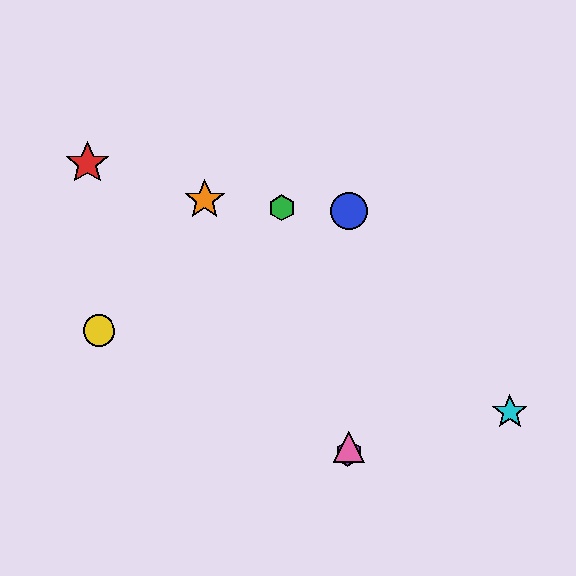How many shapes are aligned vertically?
3 shapes (the blue circle, the purple hexagon, the pink triangle) are aligned vertically.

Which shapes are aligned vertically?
The blue circle, the purple hexagon, the pink triangle are aligned vertically.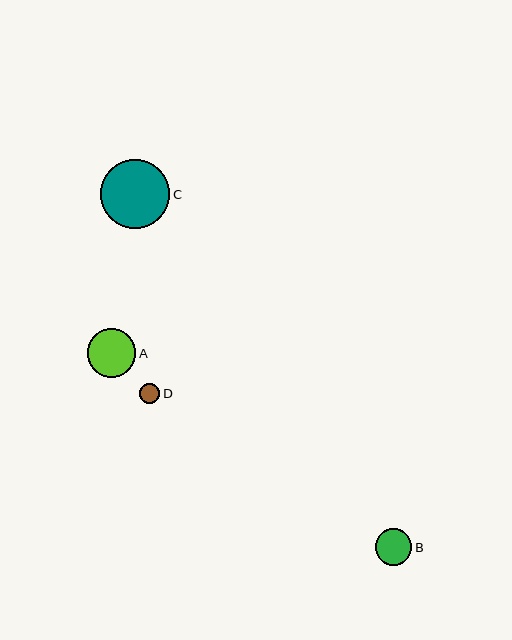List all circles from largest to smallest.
From largest to smallest: C, A, B, D.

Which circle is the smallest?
Circle D is the smallest with a size of approximately 20 pixels.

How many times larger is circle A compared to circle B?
Circle A is approximately 1.3 times the size of circle B.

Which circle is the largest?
Circle C is the largest with a size of approximately 69 pixels.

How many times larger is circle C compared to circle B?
Circle C is approximately 1.9 times the size of circle B.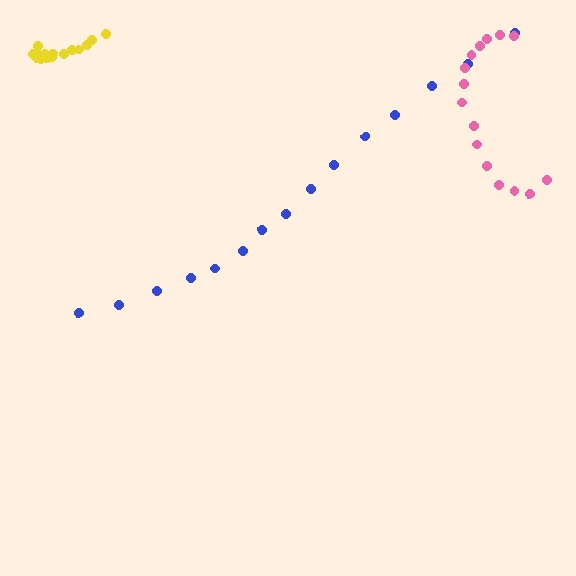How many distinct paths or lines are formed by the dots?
There are 3 distinct paths.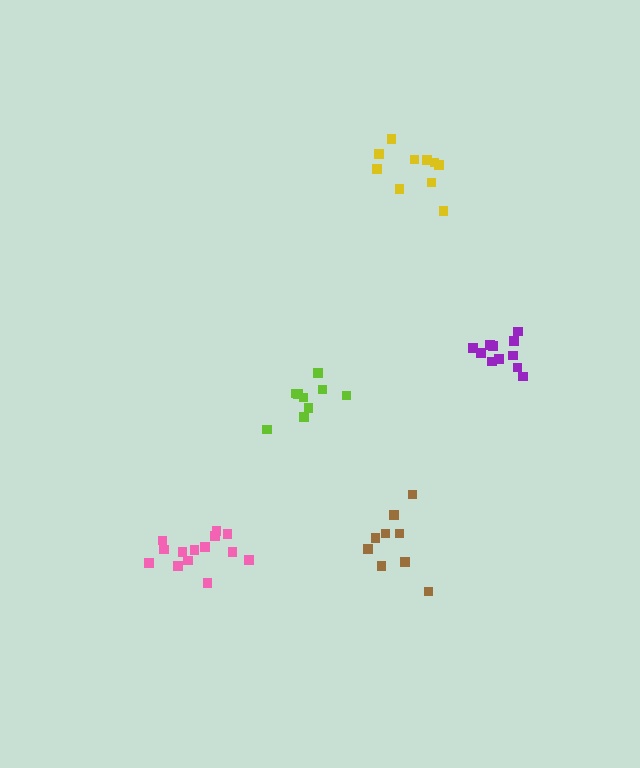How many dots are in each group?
Group 1: 9 dots, Group 2: 11 dots, Group 3: 14 dots, Group 4: 10 dots, Group 5: 9 dots (53 total).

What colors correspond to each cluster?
The clusters are colored: lime, purple, pink, yellow, brown.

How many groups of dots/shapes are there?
There are 5 groups.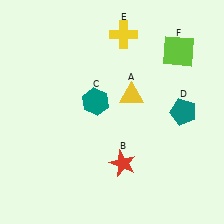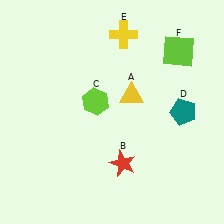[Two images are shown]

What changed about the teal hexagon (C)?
In Image 1, C is teal. In Image 2, it changed to lime.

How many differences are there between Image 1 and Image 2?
There is 1 difference between the two images.